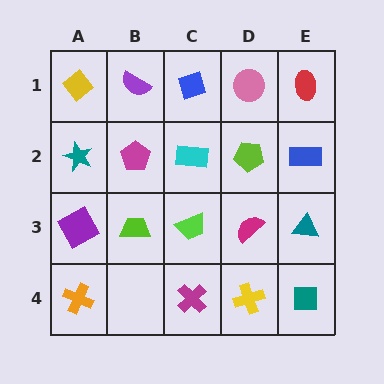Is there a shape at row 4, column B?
No, that cell is empty.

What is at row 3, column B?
A lime trapezoid.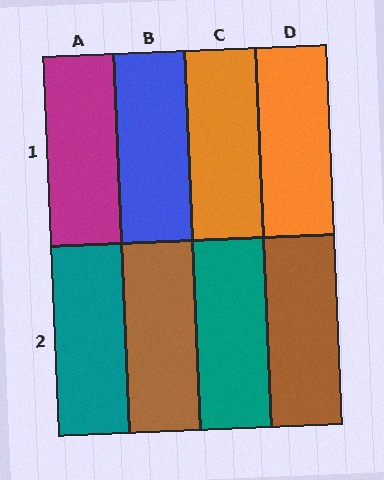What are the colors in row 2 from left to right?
Teal, brown, teal, brown.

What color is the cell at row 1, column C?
Orange.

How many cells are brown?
2 cells are brown.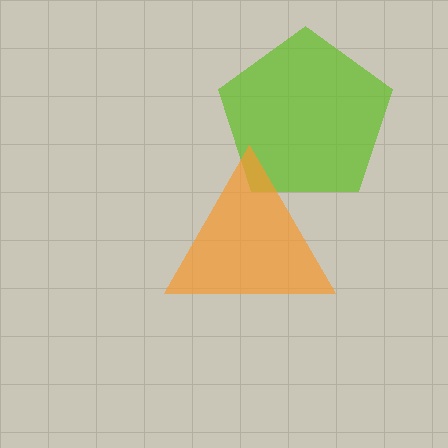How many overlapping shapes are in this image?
There are 2 overlapping shapes in the image.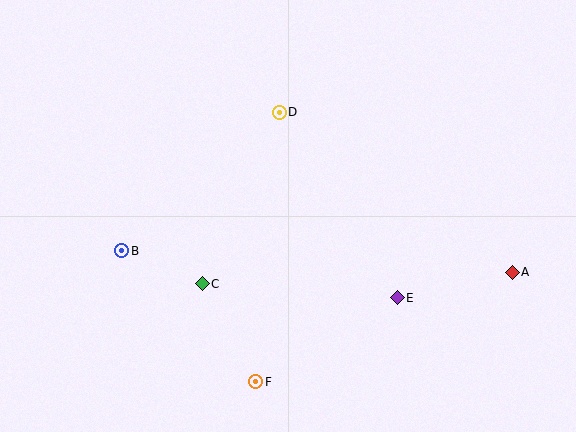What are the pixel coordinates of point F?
Point F is at (256, 382).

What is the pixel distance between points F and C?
The distance between F and C is 112 pixels.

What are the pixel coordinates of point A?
Point A is at (512, 272).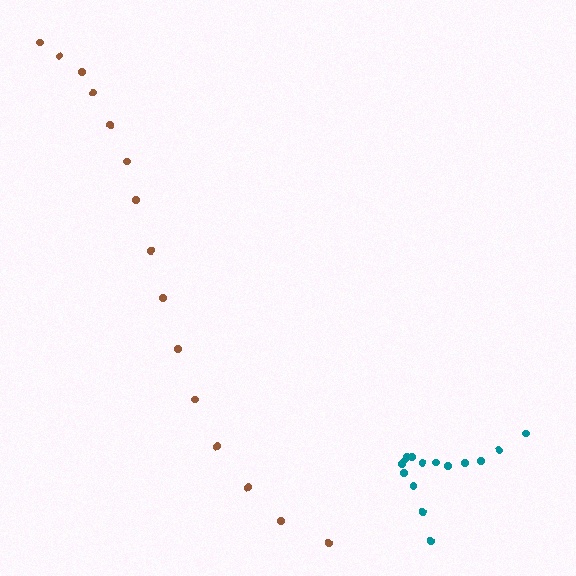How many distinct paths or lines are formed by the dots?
There are 2 distinct paths.